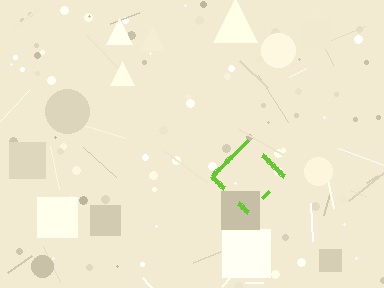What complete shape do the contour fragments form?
The contour fragments form a diamond.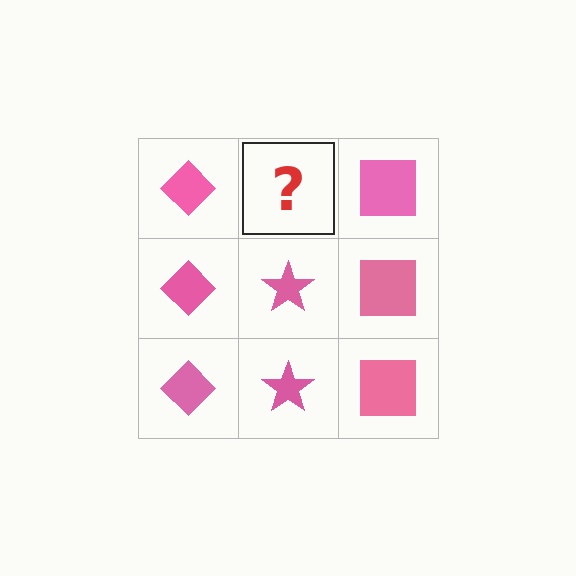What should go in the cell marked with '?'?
The missing cell should contain a pink star.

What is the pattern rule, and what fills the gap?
The rule is that each column has a consistent shape. The gap should be filled with a pink star.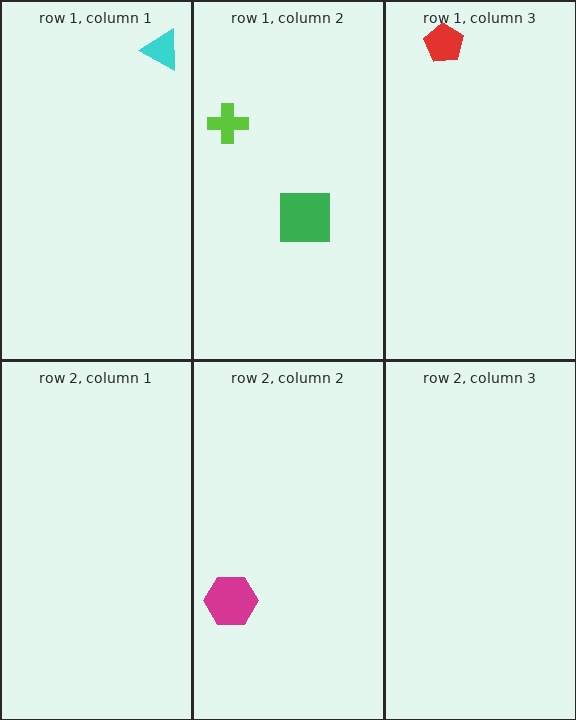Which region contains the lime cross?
The row 1, column 2 region.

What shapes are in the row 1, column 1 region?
The cyan triangle.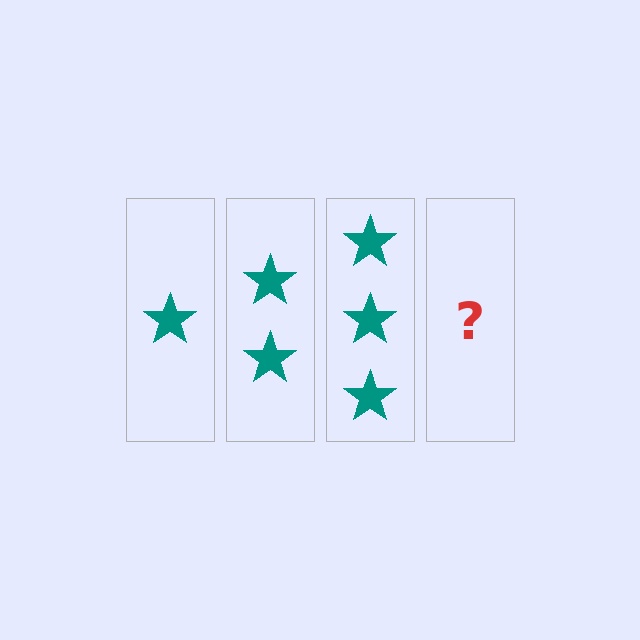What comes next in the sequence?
The next element should be 4 stars.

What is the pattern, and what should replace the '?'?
The pattern is that each step adds one more star. The '?' should be 4 stars.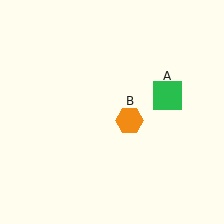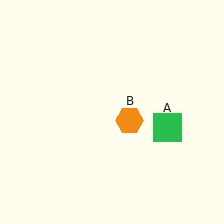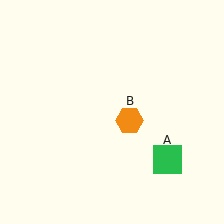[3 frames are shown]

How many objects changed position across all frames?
1 object changed position: green square (object A).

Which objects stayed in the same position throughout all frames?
Orange hexagon (object B) remained stationary.